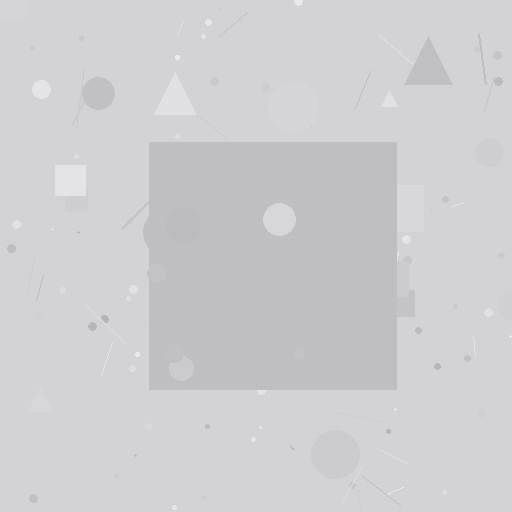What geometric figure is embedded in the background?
A square is embedded in the background.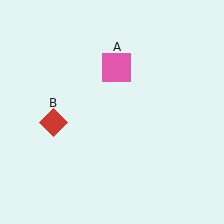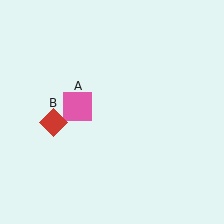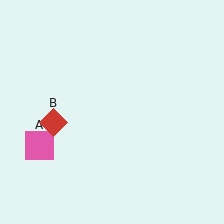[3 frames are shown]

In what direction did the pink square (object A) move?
The pink square (object A) moved down and to the left.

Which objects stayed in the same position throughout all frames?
Red diamond (object B) remained stationary.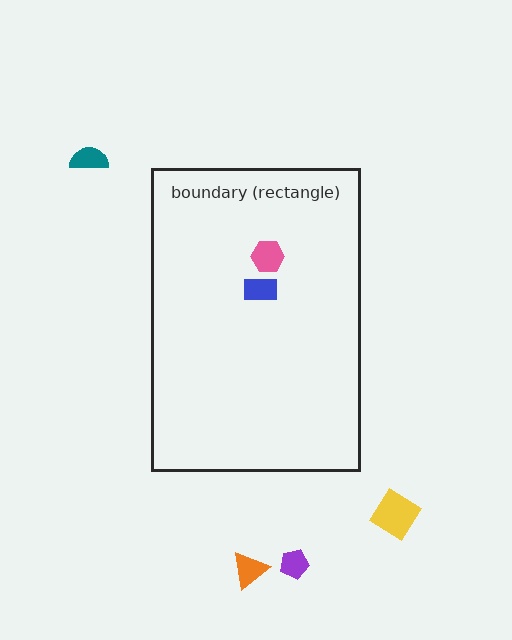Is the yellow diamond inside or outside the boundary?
Outside.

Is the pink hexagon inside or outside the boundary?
Inside.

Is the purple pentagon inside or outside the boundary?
Outside.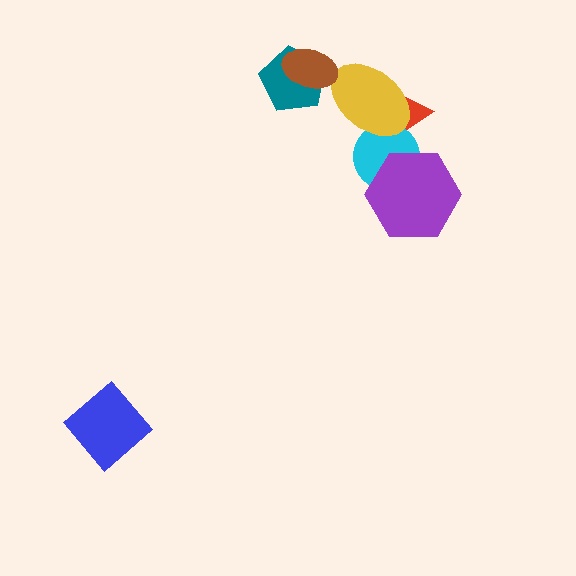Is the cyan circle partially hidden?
Yes, it is partially covered by another shape.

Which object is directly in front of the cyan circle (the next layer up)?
The purple hexagon is directly in front of the cyan circle.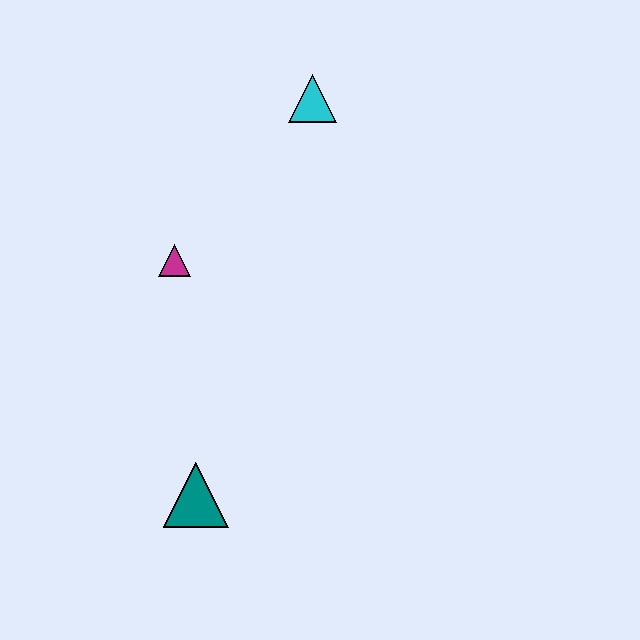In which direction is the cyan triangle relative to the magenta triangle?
The cyan triangle is above the magenta triangle.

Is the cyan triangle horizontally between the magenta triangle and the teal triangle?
No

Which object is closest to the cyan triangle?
The magenta triangle is closest to the cyan triangle.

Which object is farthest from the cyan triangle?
The teal triangle is farthest from the cyan triangle.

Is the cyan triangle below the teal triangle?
No